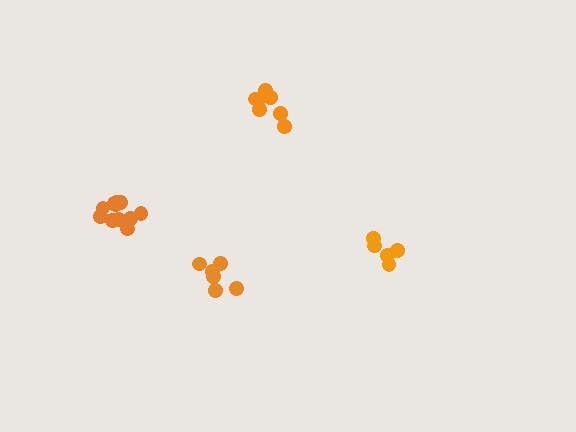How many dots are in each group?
Group 1: 7 dots, Group 2: 11 dots, Group 3: 5 dots, Group 4: 6 dots (29 total).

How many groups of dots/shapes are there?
There are 4 groups.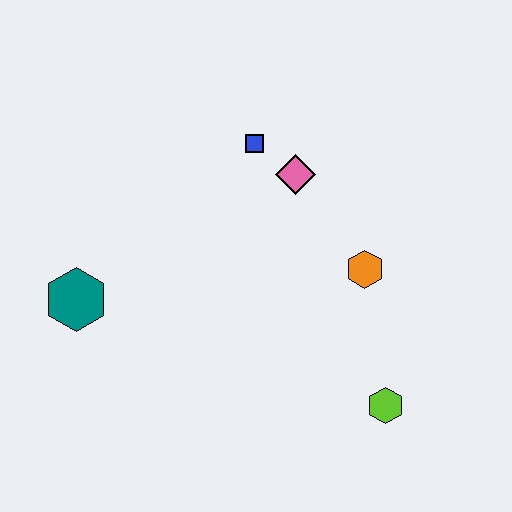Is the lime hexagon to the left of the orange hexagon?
No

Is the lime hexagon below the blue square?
Yes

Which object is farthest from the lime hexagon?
The teal hexagon is farthest from the lime hexagon.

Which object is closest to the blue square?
The pink diamond is closest to the blue square.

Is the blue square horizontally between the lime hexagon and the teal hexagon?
Yes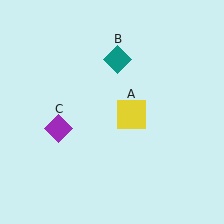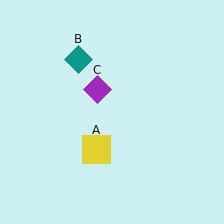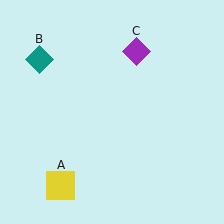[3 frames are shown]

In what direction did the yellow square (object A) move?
The yellow square (object A) moved down and to the left.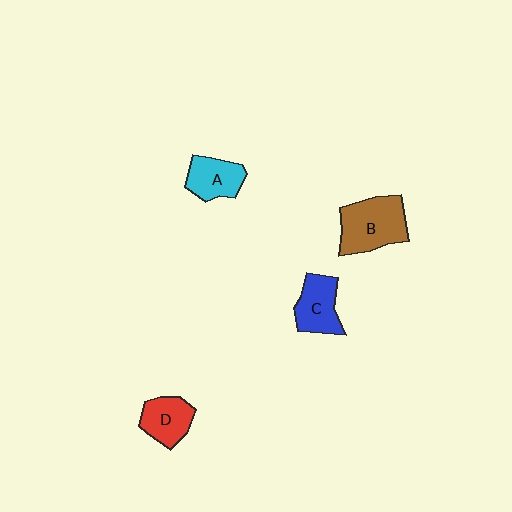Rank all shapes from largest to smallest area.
From largest to smallest: B (brown), C (blue), A (cyan), D (red).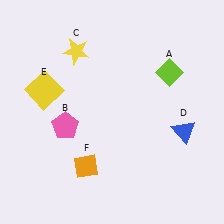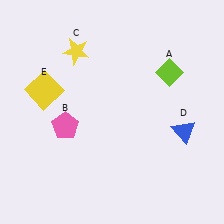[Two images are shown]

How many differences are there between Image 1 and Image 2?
There is 1 difference between the two images.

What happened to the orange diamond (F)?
The orange diamond (F) was removed in Image 2. It was in the bottom-left area of Image 1.